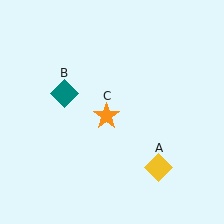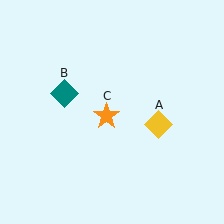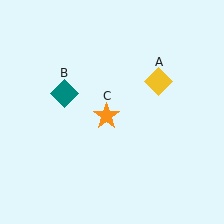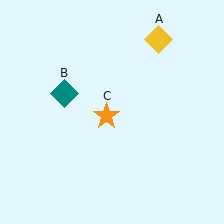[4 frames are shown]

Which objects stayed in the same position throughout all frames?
Teal diamond (object B) and orange star (object C) remained stationary.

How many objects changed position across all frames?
1 object changed position: yellow diamond (object A).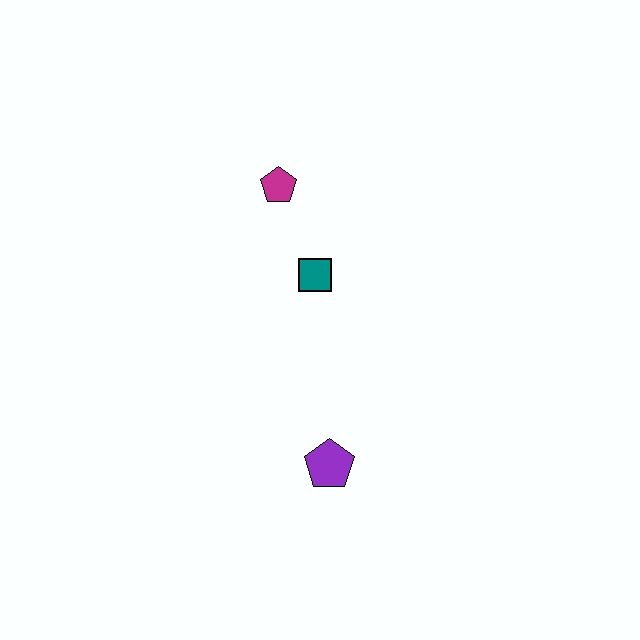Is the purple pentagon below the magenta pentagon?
Yes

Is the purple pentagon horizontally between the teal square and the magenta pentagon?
No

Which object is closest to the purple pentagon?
The teal square is closest to the purple pentagon.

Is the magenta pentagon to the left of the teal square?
Yes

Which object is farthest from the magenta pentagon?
The purple pentagon is farthest from the magenta pentagon.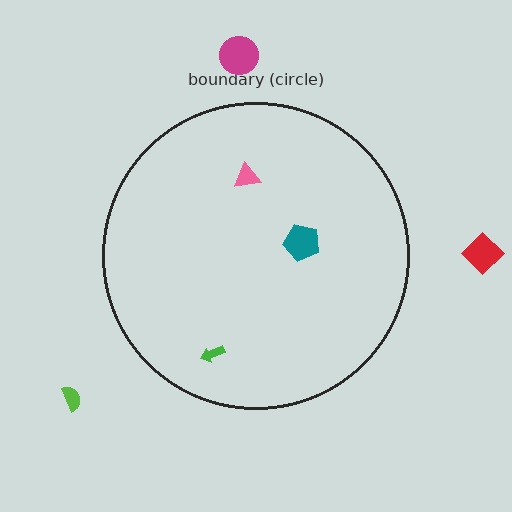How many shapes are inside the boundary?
3 inside, 3 outside.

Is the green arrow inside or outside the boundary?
Inside.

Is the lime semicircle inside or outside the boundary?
Outside.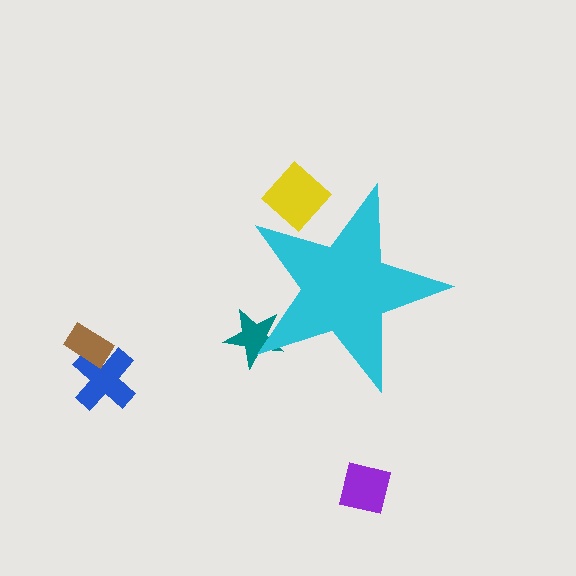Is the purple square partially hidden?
No, the purple square is fully visible.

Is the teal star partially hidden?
Yes, the teal star is partially hidden behind the cyan star.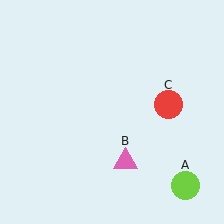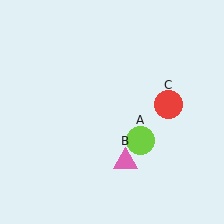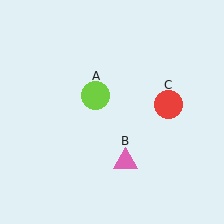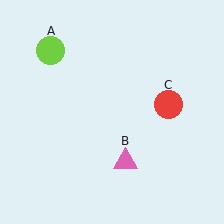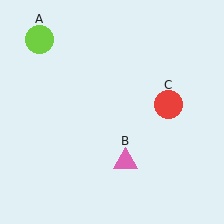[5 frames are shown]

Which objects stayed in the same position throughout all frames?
Pink triangle (object B) and red circle (object C) remained stationary.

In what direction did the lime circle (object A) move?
The lime circle (object A) moved up and to the left.